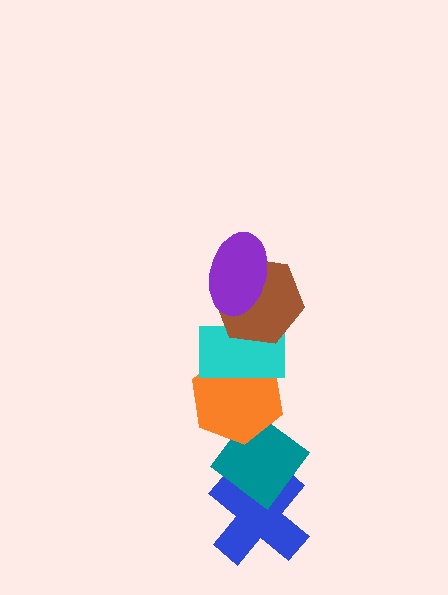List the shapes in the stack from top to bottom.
From top to bottom: the purple ellipse, the brown hexagon, the cyan rectangle, the orange hexagon, the teal diamond, the blue cross.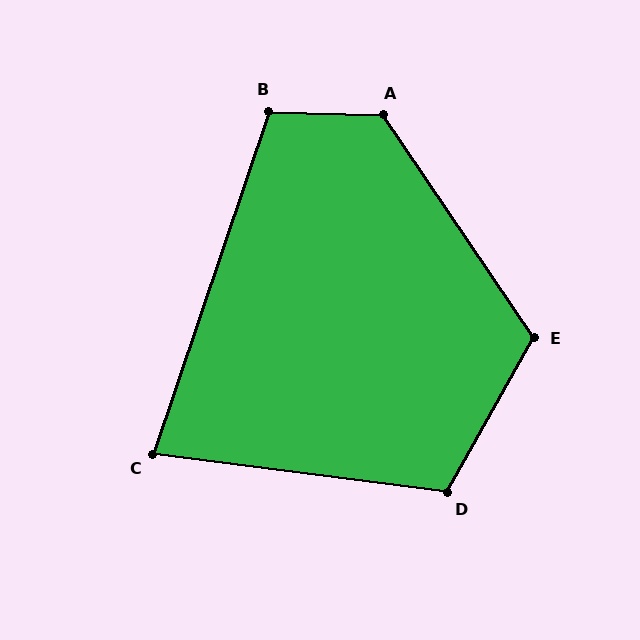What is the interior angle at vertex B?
Approximately 107 degrees (obtuse).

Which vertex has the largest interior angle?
A, at approximately 126 degrees.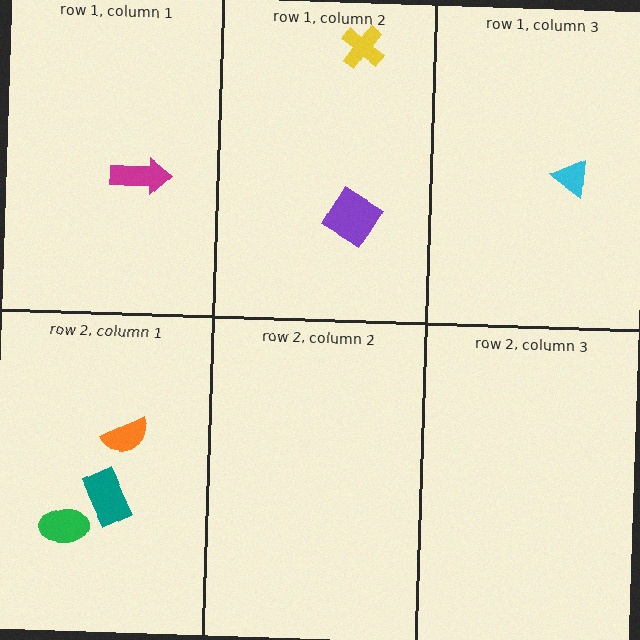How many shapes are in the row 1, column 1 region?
1.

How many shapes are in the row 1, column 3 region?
1.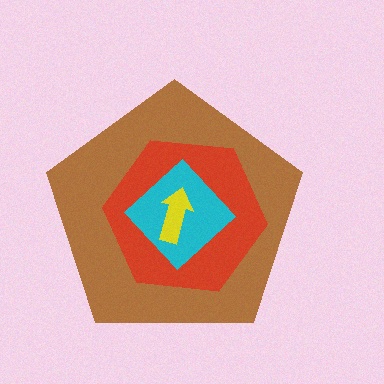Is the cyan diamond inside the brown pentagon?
Yes.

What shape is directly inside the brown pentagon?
The red hexagon.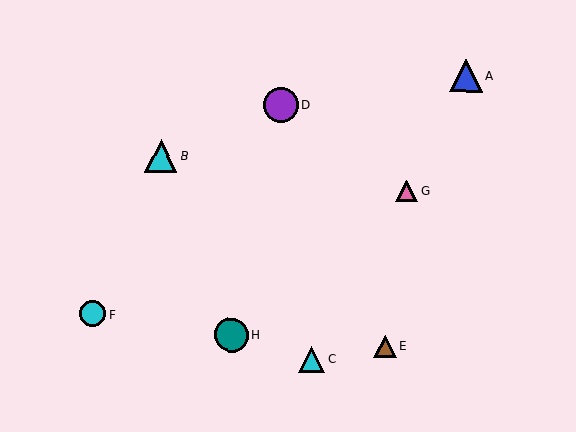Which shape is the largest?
The purple circle (labeled D) is the largest.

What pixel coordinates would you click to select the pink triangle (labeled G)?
Click at (407, 191) to select the pink triangle G.